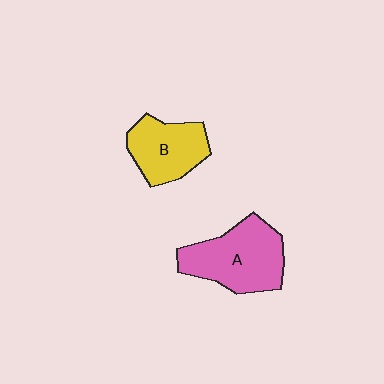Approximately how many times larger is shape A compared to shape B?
Approximately 1.3 times.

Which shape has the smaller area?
Shape B (yellow).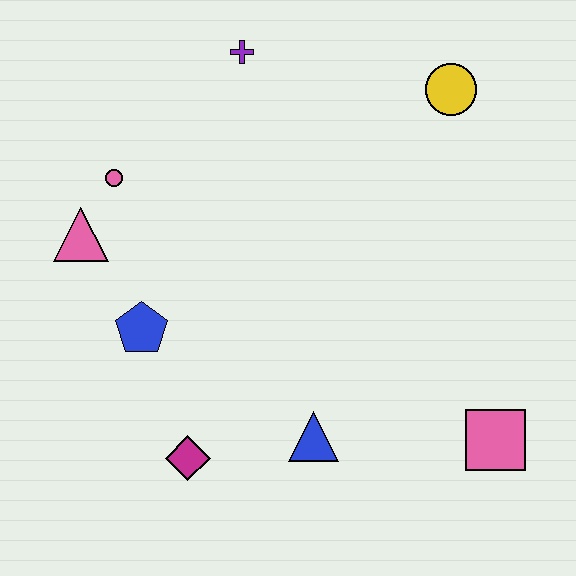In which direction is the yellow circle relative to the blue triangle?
The yellow circle is above the blue triangle.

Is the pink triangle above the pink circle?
No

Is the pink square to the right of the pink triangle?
Yes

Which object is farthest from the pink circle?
The pink square is farthest from the pink circle.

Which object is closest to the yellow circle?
The purple cross is closest to the yellow circle.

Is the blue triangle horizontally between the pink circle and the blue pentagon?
No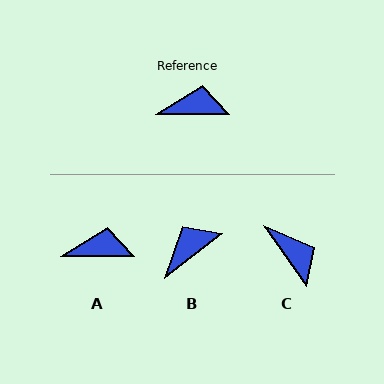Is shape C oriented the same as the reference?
No, it is off by about 55 degrees.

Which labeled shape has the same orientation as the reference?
A.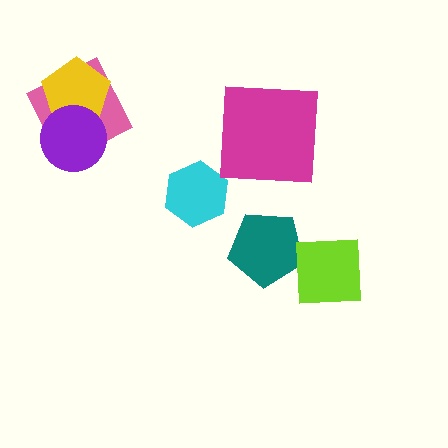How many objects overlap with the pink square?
2 objects overlap with the pink square.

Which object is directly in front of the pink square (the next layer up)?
The yellow pentagon is directly in front of the pink square.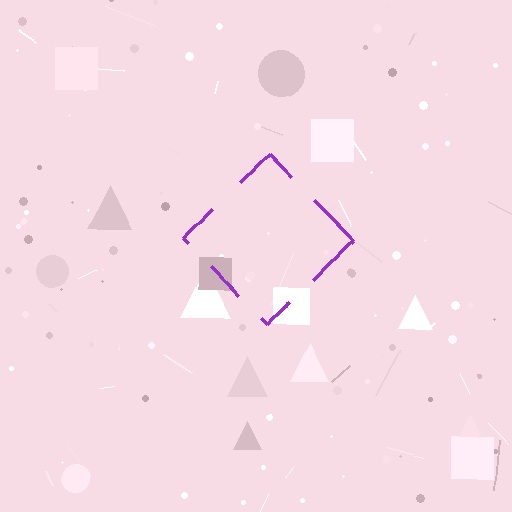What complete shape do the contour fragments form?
The contour fragments form a diamond.